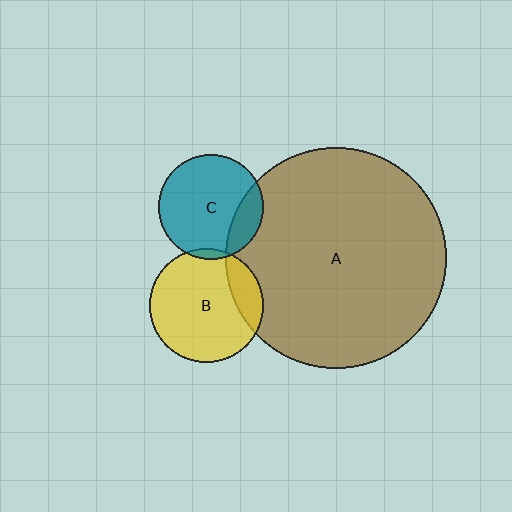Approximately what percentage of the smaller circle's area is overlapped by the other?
Approximately 5%.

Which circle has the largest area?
Circle A (brown).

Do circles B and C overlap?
Yes.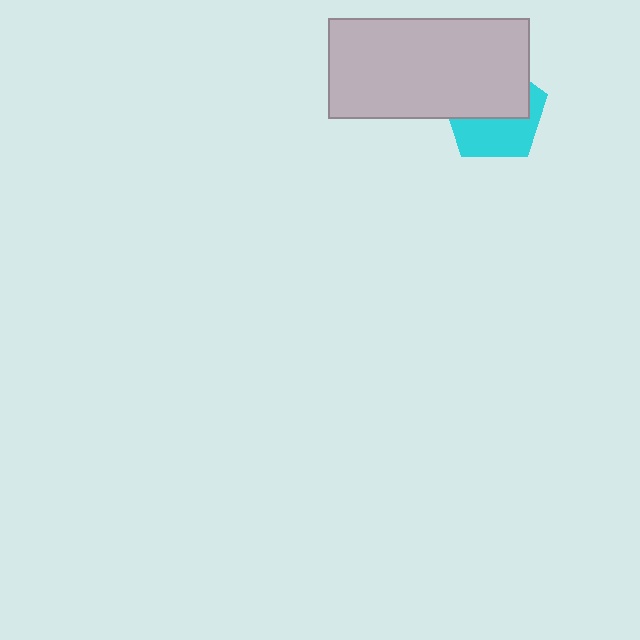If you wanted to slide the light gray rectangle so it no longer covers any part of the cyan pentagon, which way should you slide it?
Slide it up — that is the most direct way to separate the two shapes.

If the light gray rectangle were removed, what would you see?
You would see the complete cyan pentagon.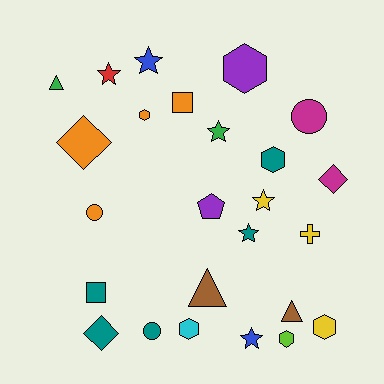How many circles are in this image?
There are 3 circles.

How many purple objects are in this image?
There are 2 purple objects.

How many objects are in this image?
There are 25 objects.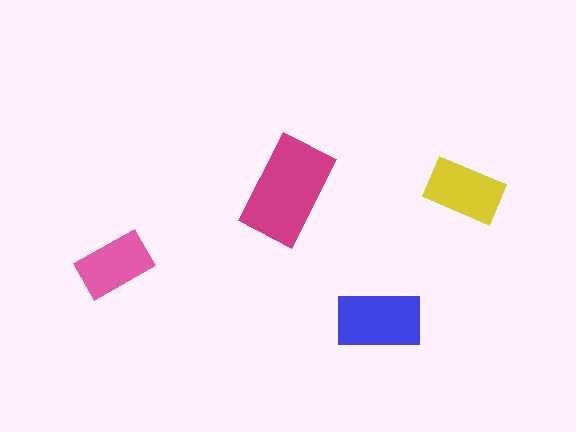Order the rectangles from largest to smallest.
the magenta one, the blue one, the yellow one, the pink one.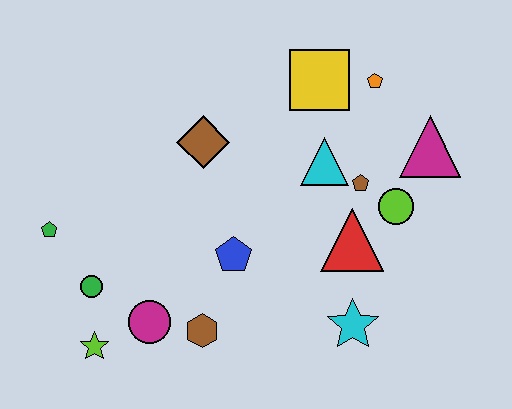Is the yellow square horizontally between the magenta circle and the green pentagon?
No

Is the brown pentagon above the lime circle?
Yes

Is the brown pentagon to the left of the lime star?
No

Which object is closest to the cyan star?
The red triangle is closest to the cyan star.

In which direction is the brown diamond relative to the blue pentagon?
The brown diamond is above the blue pentagon.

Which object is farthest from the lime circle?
The green pentagon is farthest from the lime circle.